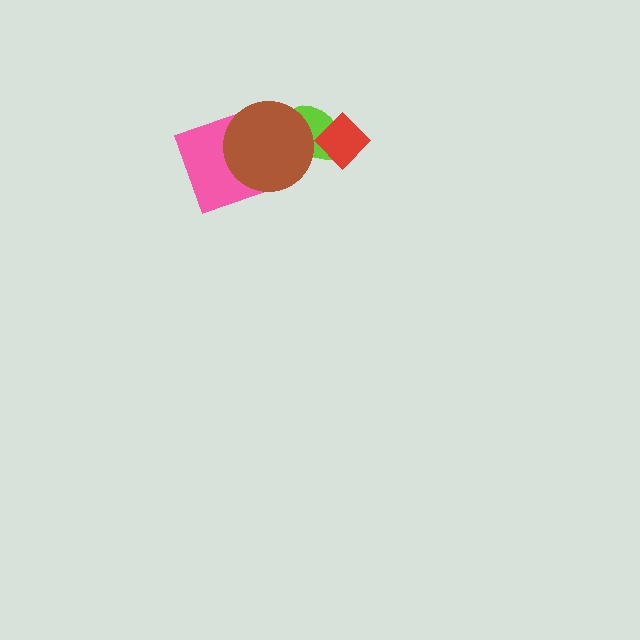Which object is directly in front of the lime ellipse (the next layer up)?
The red diamond is directly in front of the lime ellipse.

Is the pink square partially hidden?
Yes, it is partially covered by another shape.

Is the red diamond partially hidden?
No, no other shape covers it.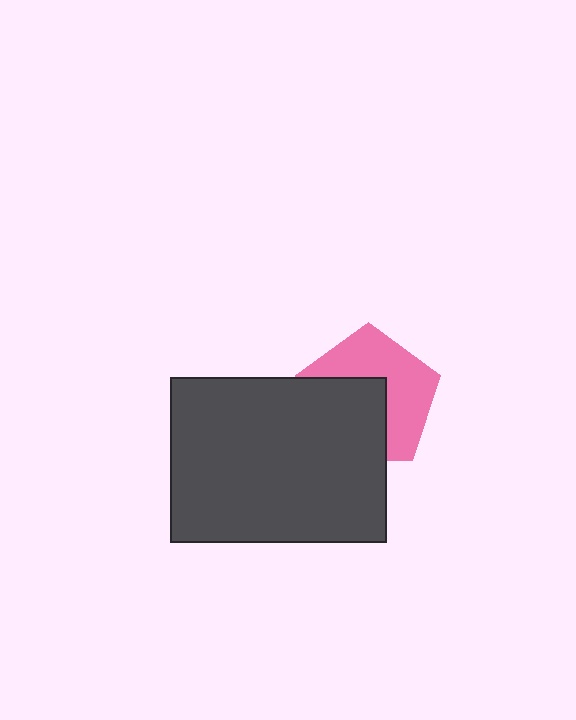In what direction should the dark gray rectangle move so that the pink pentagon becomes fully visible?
The dark gray rectangle should move toward the lower-left. That is the shortest direction to clear the overlap and leave the pink pentagon fully visible.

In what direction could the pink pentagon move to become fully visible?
The pink pentagon could move toward the upper-right. That would shift it out from behind the dark gray rectangle entirely.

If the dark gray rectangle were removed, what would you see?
You would see the complete pink pentagon.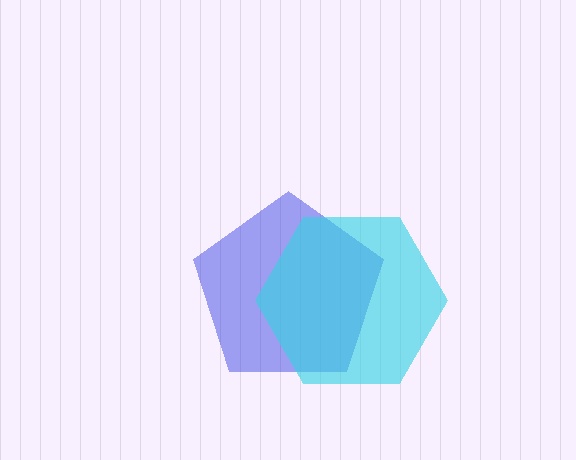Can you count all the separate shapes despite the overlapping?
Yes, there are 2 separate shapes.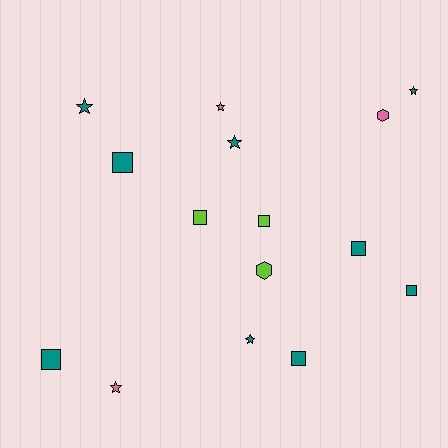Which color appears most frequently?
Teal, with 9 objects.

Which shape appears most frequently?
Square, with 7 objects.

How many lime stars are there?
There are no lime stars.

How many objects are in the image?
There are 15 objects.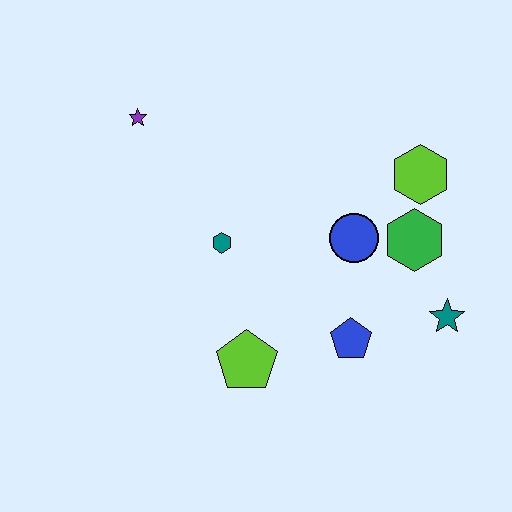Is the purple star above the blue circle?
Yes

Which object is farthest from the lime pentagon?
The purple star is farthest from the lime pentagon.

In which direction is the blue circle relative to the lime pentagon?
The blue circle is above the lime pentagon.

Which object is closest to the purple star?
The teal hexagon is closest to the purple star.